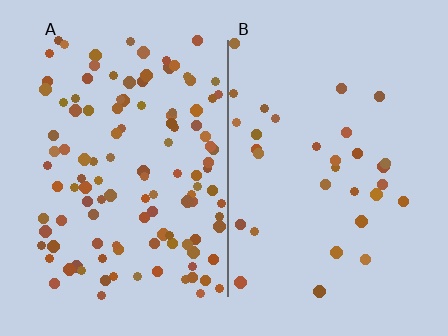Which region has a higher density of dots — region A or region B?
A (the left).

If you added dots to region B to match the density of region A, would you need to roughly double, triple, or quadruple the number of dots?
Approximately quadruple.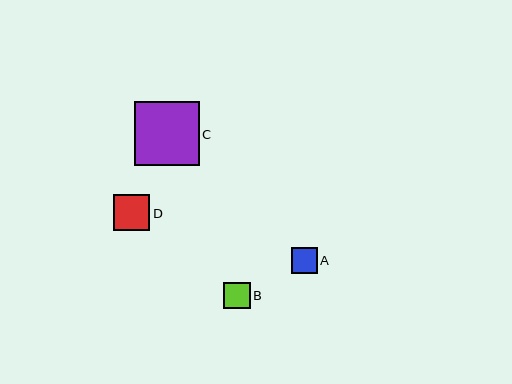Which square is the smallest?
Square A is the smallest with a size of approximately 26 pixels.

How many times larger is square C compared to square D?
Square C is approximately 1.8 times the size of square D.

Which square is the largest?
Square C is the largest with a size of approximately 64 pixels.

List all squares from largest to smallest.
From largest to smallest: C, D, B, A.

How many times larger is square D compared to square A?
Square D is approximately 1.4 times the size of square A.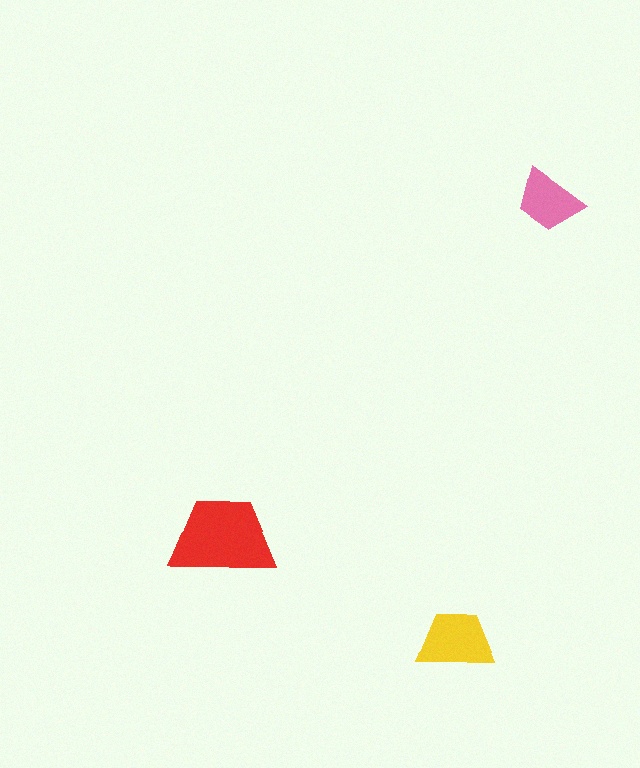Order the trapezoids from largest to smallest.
the red one, the yellow one, the pink one.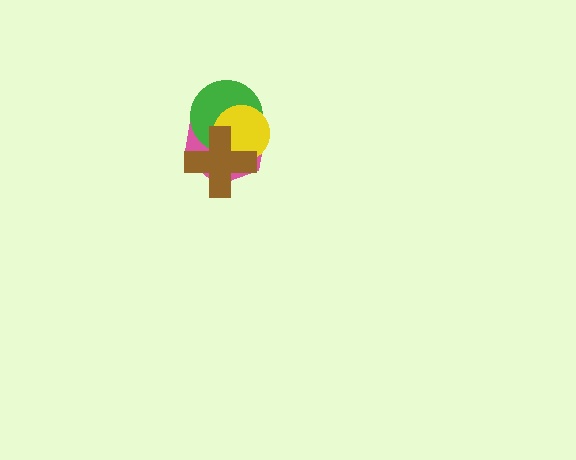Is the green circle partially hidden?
Yes, it is partially covered by another shape.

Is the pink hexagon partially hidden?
Yes, it is partially covered by another shape.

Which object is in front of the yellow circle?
The brown cross is in front of the yellow circle.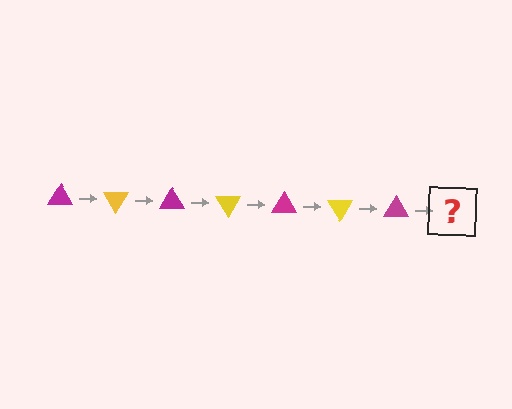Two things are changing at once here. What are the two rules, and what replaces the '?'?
The two rules are that it rotates 60 degrees each step and the color cycles through magenta and yellow. The '?' should be a yellow triangle, rotated 420 degrees from the start.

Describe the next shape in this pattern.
It should be a yellow triangle, rotated 420 degrees from the start.